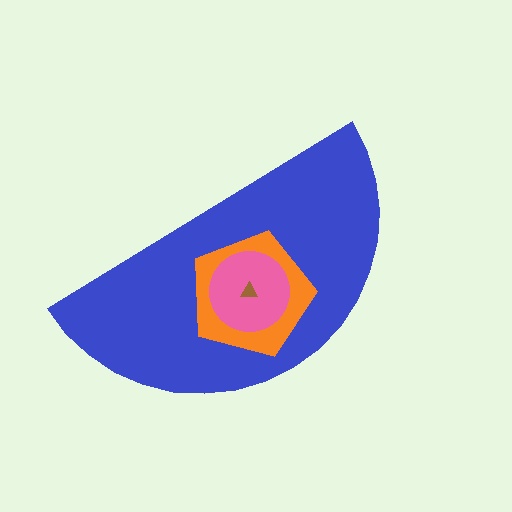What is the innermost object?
The brown triangle.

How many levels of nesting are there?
4.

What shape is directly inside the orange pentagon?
The pink circle.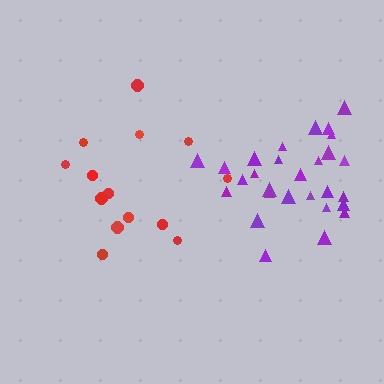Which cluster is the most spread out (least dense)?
Red.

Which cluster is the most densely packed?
Purple.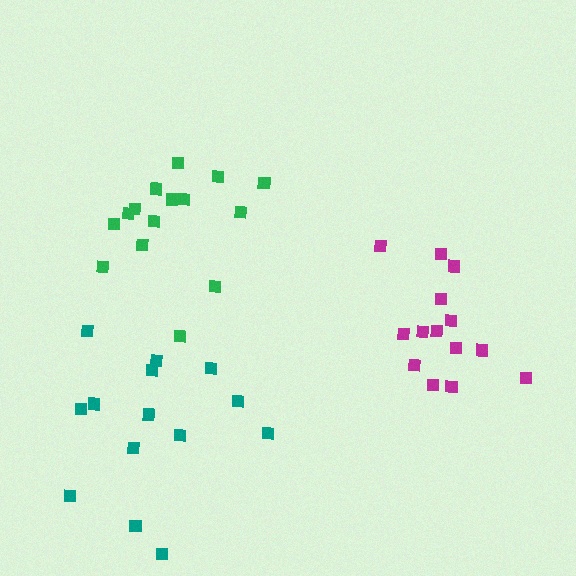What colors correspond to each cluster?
The clusters are colored: teal, magenta, green.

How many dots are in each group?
Group 1: 14 dots, Group 2: 14 dots, Group 3: 15 dots (43 total).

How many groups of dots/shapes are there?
There are 3 groups.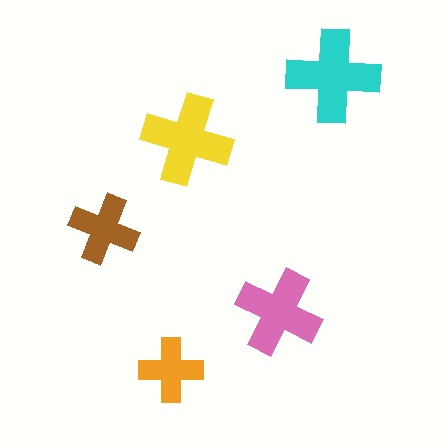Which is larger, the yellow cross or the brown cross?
The yellow one.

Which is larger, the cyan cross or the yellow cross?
The cyan one.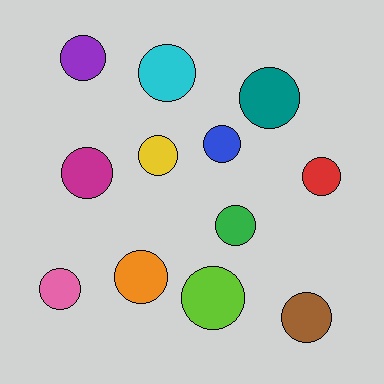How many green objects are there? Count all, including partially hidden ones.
There is 1 green object.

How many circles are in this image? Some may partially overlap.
There are 12 circles.